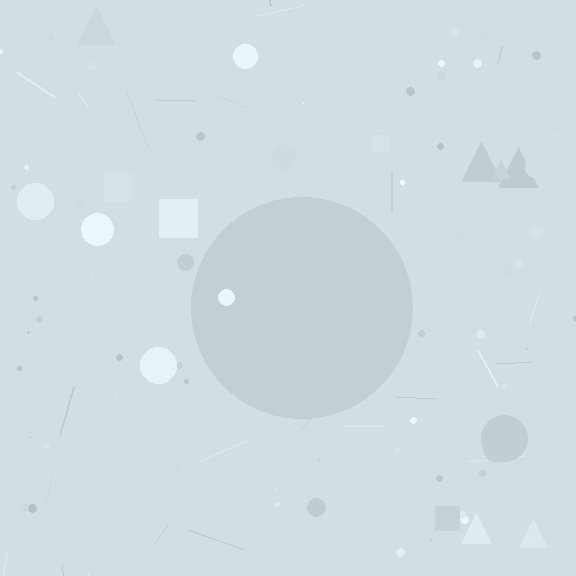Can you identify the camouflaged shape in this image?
The camouflaged shape is a circle.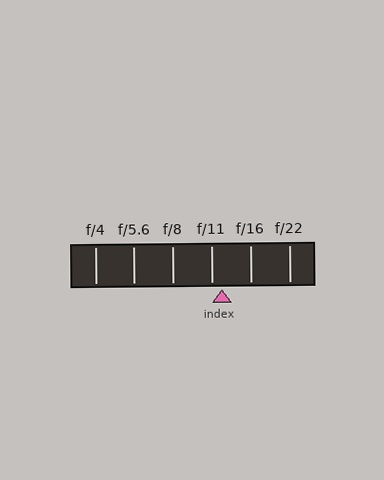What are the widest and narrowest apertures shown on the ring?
The widest aperture shown is f/4 and the narrowest is f/22.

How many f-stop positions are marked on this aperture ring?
There are 6 f-stop positions marked.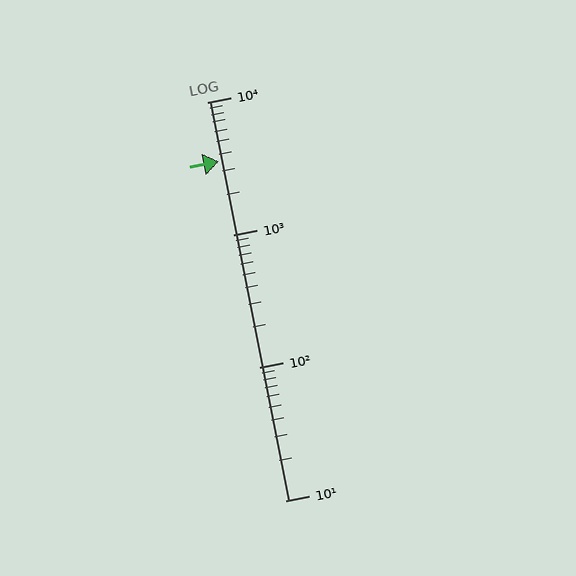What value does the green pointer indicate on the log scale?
The pointer indicates approximately 3600.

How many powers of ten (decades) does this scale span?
The scale spans 3 decades, from 10 to 10000.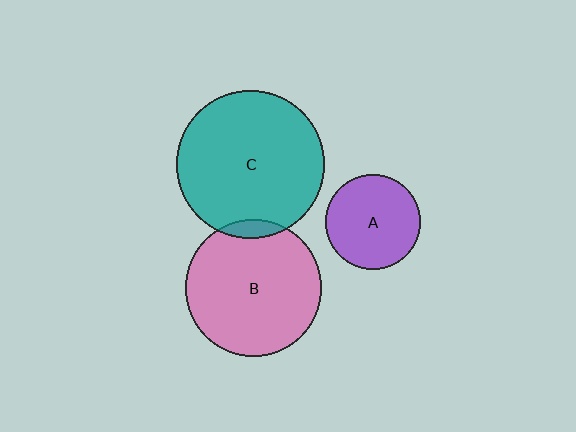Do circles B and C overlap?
Yes.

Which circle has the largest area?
Circle C (teal).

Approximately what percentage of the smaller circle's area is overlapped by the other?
Approximately 5%.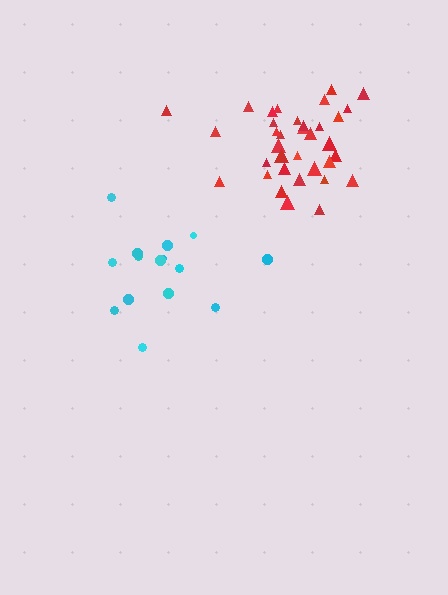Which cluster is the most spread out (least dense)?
Cyan.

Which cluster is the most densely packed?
Red.